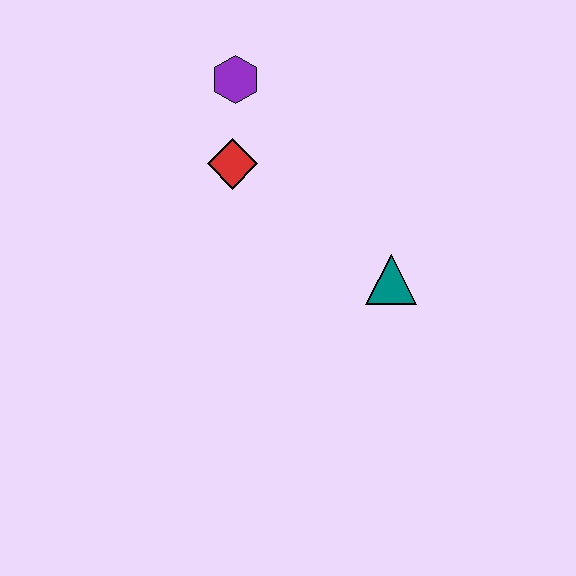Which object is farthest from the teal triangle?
The purple hexagon is farthest from the teal triangle.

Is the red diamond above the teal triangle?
Yes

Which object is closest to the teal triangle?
The red diamond is closest to the teal triangle.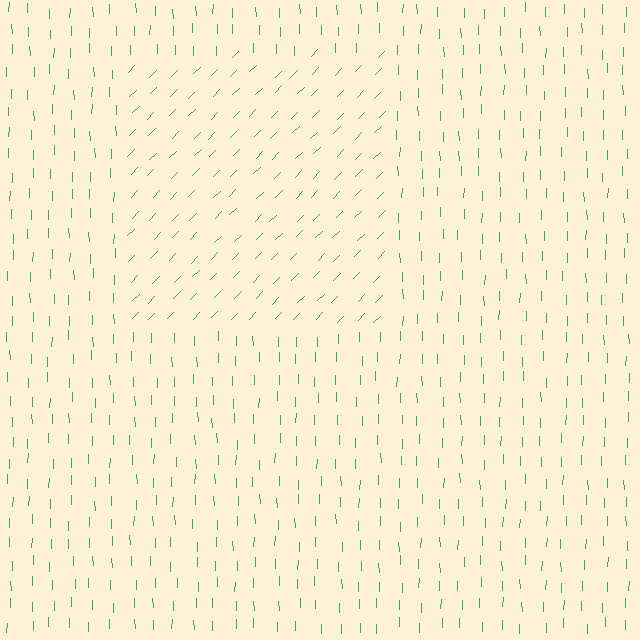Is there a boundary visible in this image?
Yes, there is a texture boundary formed by a change in line orientation.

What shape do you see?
I see a rectangle.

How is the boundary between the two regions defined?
The boundary is defined purely by a change in line orientation (approximately 45 degrees difference). All lines are the same color and thickness.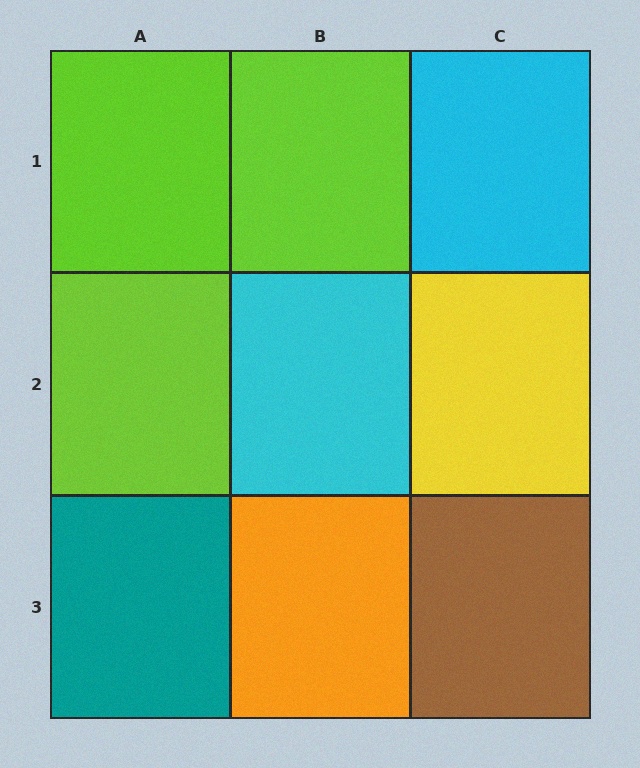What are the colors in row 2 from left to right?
Lime, cyan, yellow.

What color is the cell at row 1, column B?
Lime.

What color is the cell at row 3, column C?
Brown.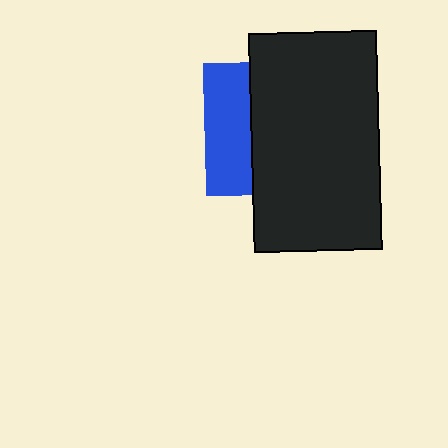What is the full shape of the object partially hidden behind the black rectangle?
The partially hidden object is a blue square.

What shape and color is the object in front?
The object in front is a black rectangle.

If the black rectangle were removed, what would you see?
You would see the complete blue square.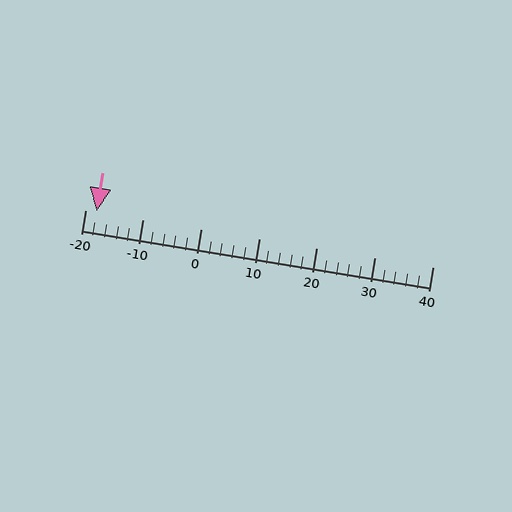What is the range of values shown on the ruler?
The ruler shows values from -20 to 40.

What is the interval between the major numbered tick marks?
The major tick marks are spaced 10 units apart.